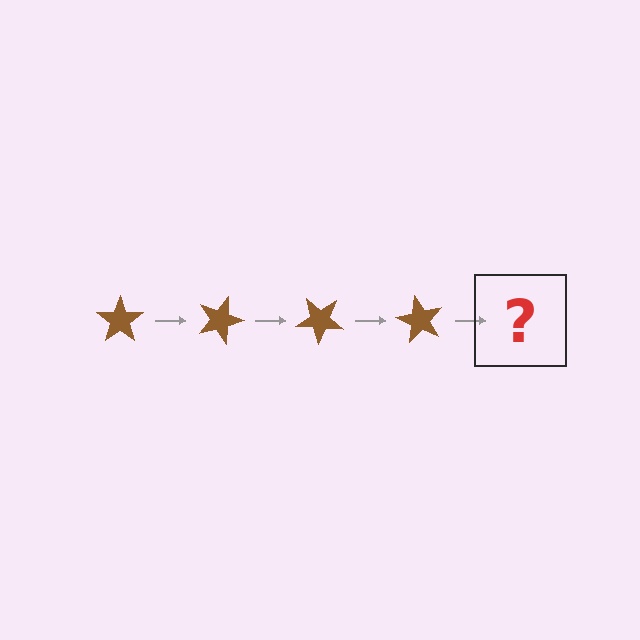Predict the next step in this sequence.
The next step is a brown star rotated 80 degrees.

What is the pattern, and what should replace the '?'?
The pattern is that the star rotates 20 degrees each step. The '?' should be a brown star rotated 80 degrees.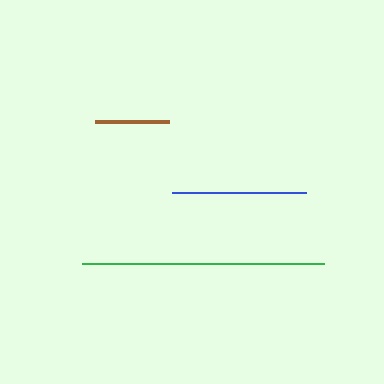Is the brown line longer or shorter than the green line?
The green line is longer than the brown line.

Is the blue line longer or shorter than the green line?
The green line is longer than the blue line.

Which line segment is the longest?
The green line is the longest at approximately 242 pixels.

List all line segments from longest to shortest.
From longest to shortest: green, blue, brown.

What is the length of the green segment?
The green segment is approximately 242 pixels long.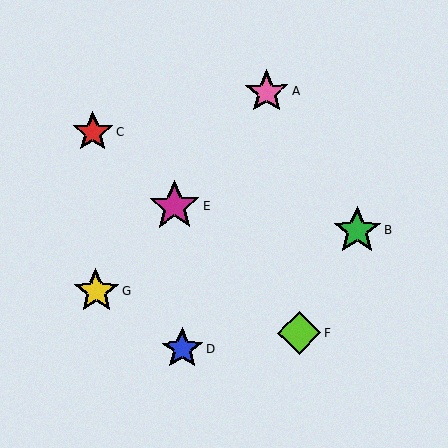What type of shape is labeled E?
Shape E is a magenta star.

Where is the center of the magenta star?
The center of the magenta star is at (175, 206).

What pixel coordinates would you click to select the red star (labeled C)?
Click at (93, 132) to select the red star C.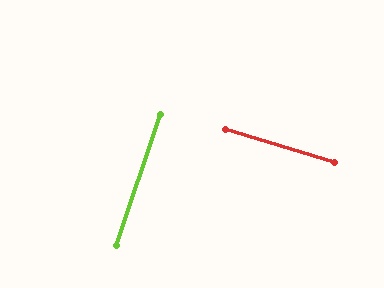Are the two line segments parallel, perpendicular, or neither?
Perpendicular — they meet at approximately 88°.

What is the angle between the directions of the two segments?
Approximately 88 degrees.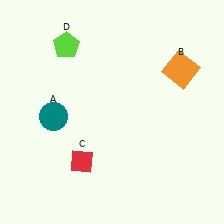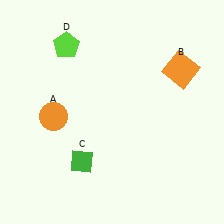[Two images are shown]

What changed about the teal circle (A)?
In Image 1, A is teal. In Image 2, it changed to orange.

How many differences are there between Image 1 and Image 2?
There are 2 differences between the two images.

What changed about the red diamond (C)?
In Image 1, C is red. In Image 2, it changed to green.